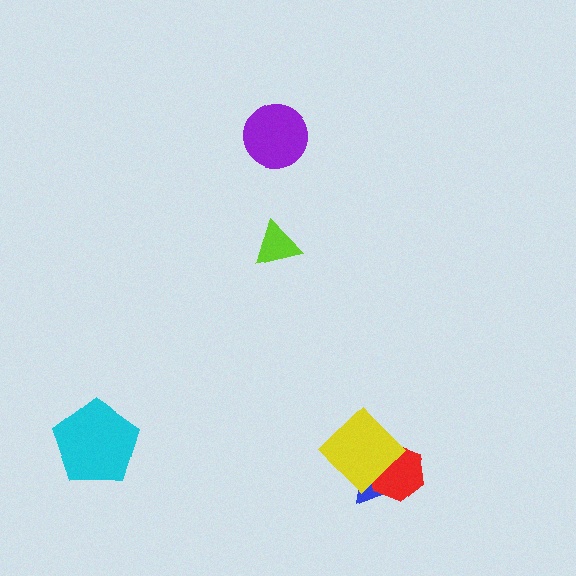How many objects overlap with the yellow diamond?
2 objects overlap with the yellow diamond.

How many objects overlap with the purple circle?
0 objects overlap with the purple circle.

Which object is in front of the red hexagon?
The yellow diamond is in front of the red hexagon.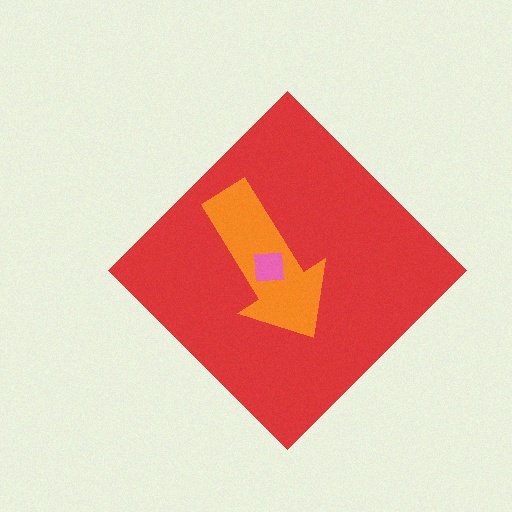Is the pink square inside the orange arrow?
Yes.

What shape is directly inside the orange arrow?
The pink square.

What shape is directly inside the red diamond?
The orange arrow.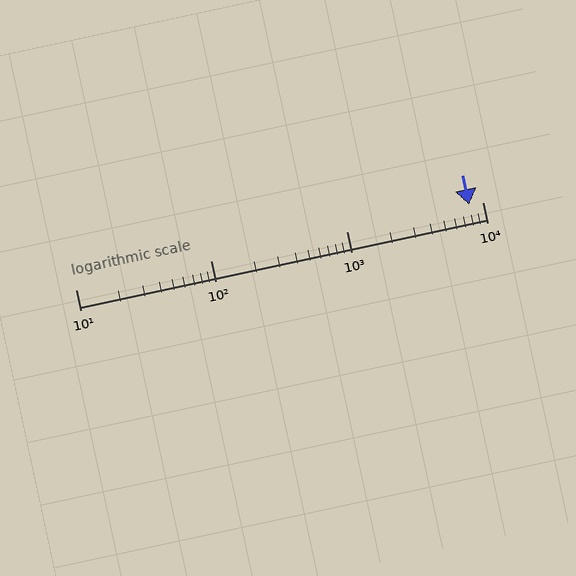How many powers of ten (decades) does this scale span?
The scale spans 3 decades, from 10 to 10000.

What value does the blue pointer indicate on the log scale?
The pointer indicates approximately 8000.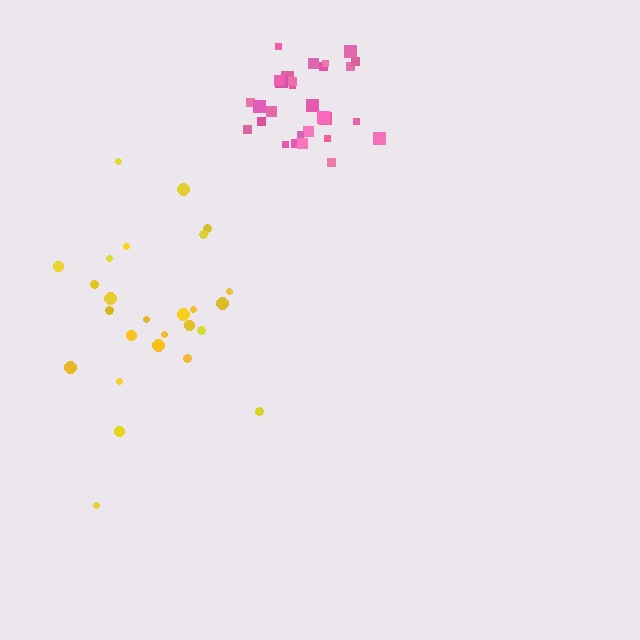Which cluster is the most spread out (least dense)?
Yellow.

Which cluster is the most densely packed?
Pink.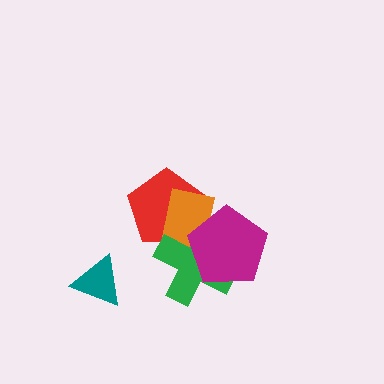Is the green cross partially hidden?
Yes, it is partially covered by another shape.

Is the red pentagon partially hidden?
Yes, it is partially covered by another shape.